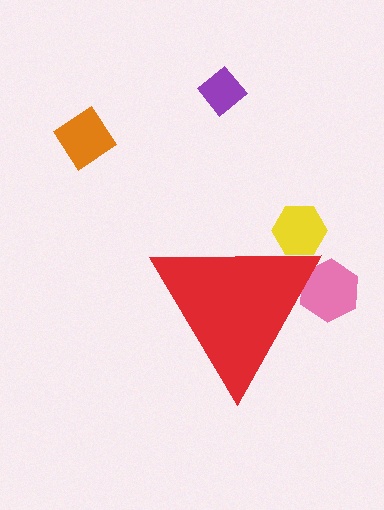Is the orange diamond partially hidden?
No, the orange diamond is fully visible.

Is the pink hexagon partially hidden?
Yes, the pink hexagon is partially hidden behind the red triangle.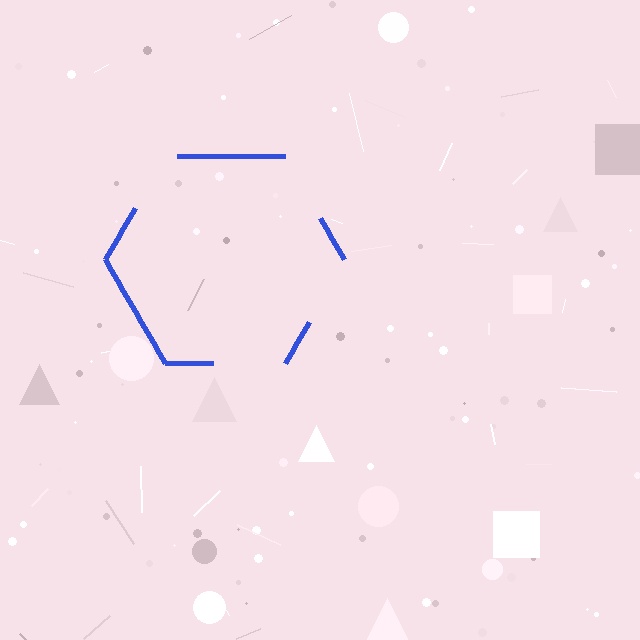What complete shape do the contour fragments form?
The contour fragments form a hexagon.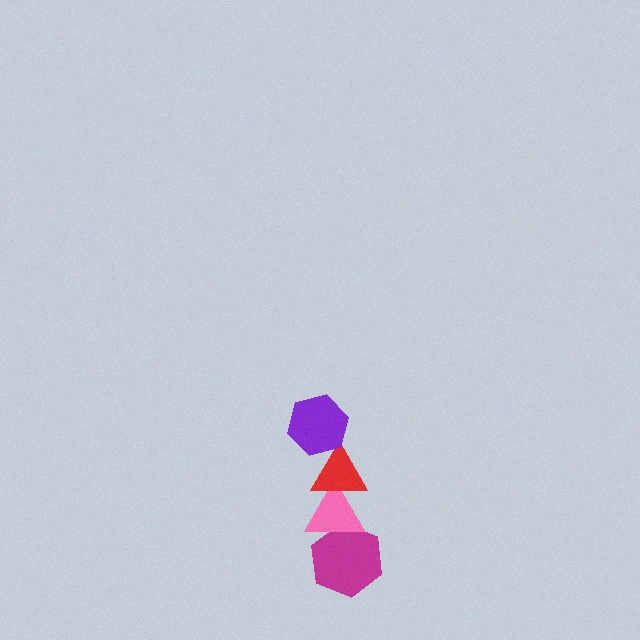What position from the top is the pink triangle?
The pink triangle is 3rd from the top.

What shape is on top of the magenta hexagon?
The pink triangle is on top of the magenta hexagon.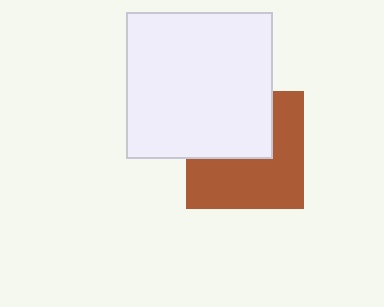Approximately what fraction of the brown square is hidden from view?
Roughly 43% of the brown square is hidden behind the white square.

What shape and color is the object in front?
The object in front is a white square.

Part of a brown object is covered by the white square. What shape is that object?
It is a square.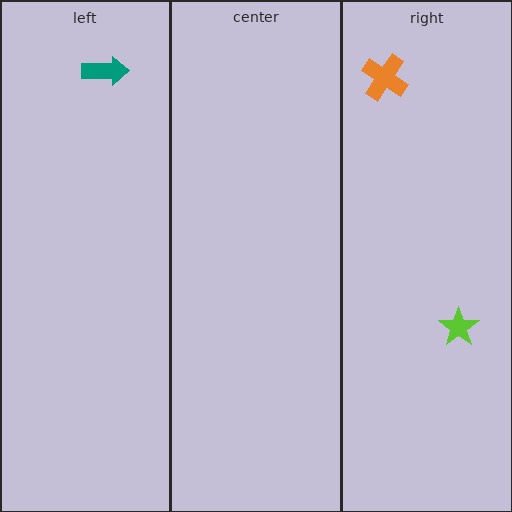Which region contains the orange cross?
The right region.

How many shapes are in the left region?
1.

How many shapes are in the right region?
2.